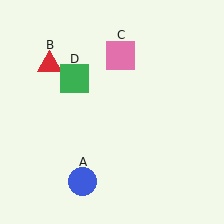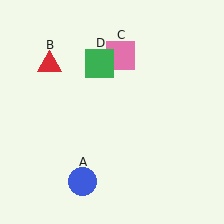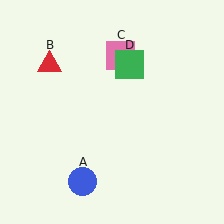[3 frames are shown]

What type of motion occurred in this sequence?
The green square (object D) rotated clockwise around the center of the scene.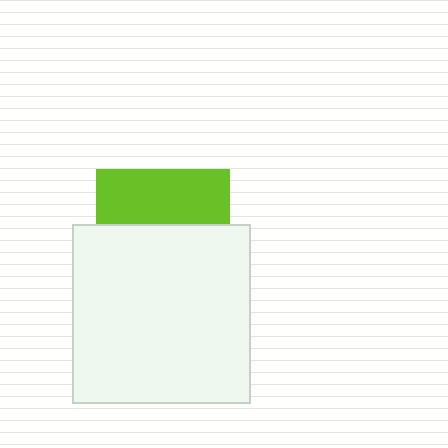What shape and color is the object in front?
The object in front is a white square.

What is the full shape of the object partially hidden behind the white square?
The partially hidden object is a lime square.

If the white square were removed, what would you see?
You would see the complete lime square.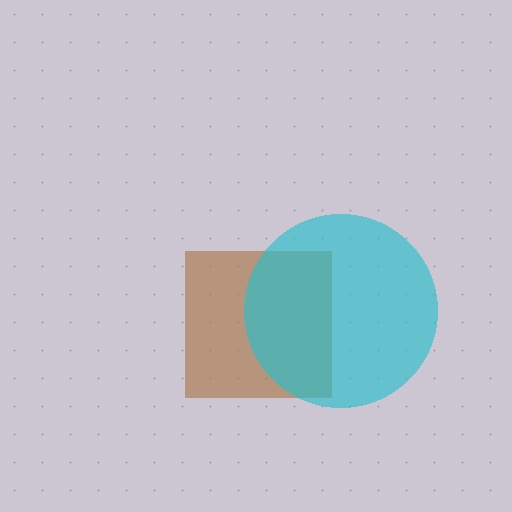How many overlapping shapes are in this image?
There are 2 overlapping shapes in the image.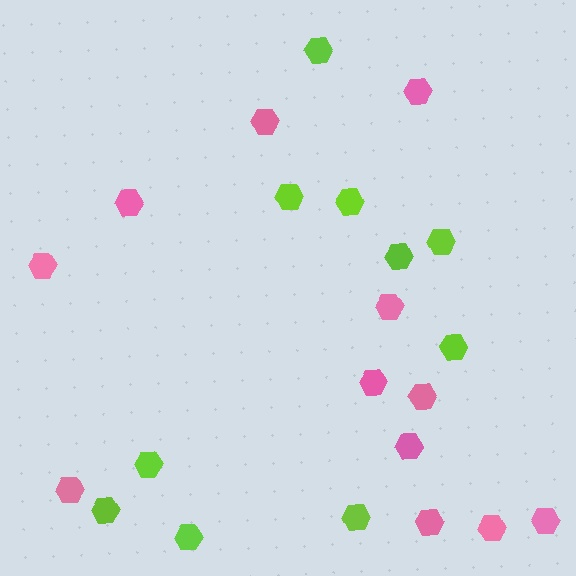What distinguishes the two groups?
There are 2 groups: one group of lime hexagons (10) and one group of pink hexagons (12).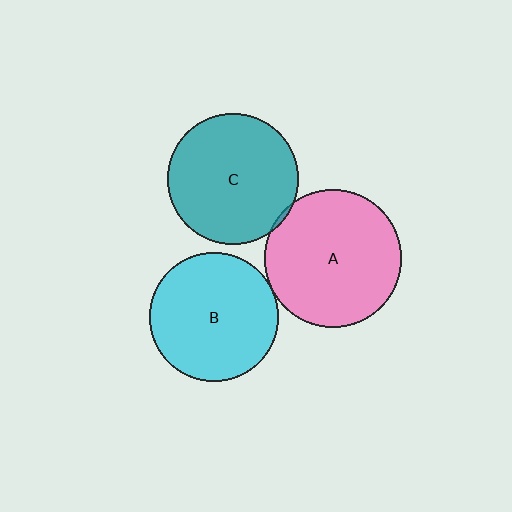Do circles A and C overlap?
Yes.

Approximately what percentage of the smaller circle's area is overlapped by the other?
Approximately 5%.